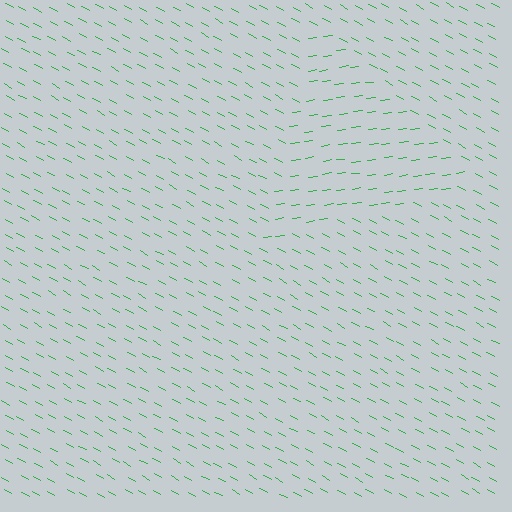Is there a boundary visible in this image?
Yes, there is a texture boundary formed by a change in line orientation.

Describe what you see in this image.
The image is filled with small green line segments. A triangle region in the image has lines oriented differently from the surrounding lines, creating a visible texture boundary.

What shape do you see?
I see a triangle.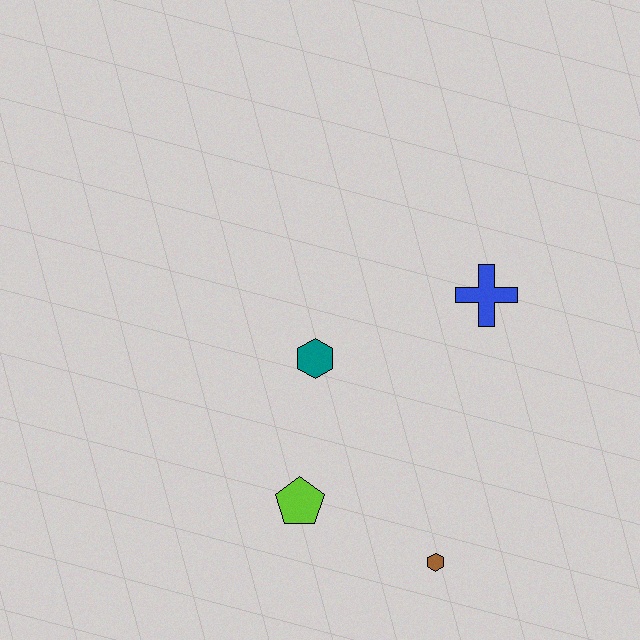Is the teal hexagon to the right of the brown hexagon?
No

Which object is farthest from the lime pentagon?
The blue cross is farthest from the lime pentagon.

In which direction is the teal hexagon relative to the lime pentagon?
The teal hexagon is above the lime pentagon.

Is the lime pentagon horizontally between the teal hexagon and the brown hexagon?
No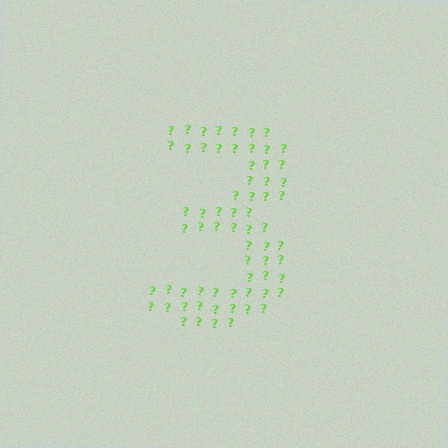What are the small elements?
The small elements are question marks.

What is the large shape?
The large shape is the digit 3.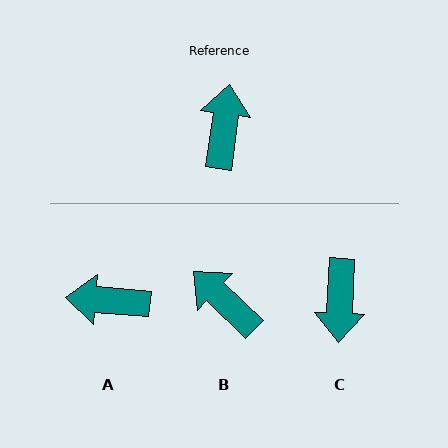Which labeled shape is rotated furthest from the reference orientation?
C, about 175 degrees away.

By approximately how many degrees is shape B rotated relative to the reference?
Approximately 54 degrees counter-clockwise.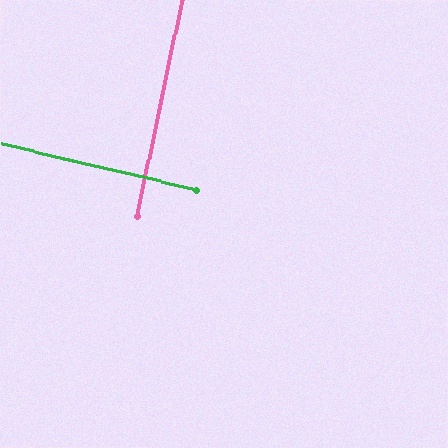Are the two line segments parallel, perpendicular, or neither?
Perpendicular — they meet at approximately 89°.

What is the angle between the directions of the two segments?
Approximately 89 degrees.